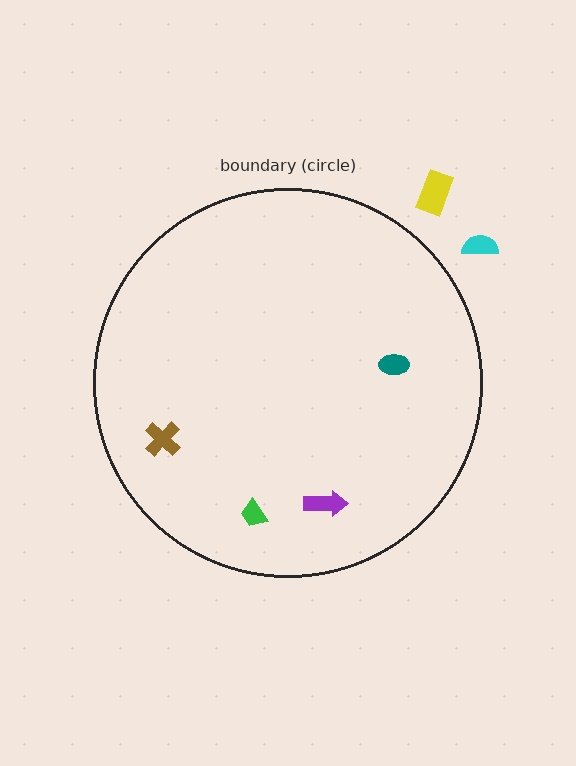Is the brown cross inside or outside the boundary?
Inside.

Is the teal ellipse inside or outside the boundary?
Inside.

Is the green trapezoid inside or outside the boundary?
Inside.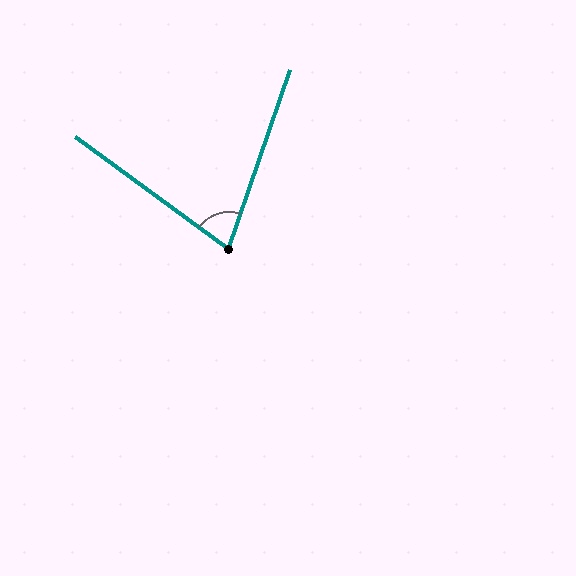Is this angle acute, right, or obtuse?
It is acute.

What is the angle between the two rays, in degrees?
Approximately 73 degrees.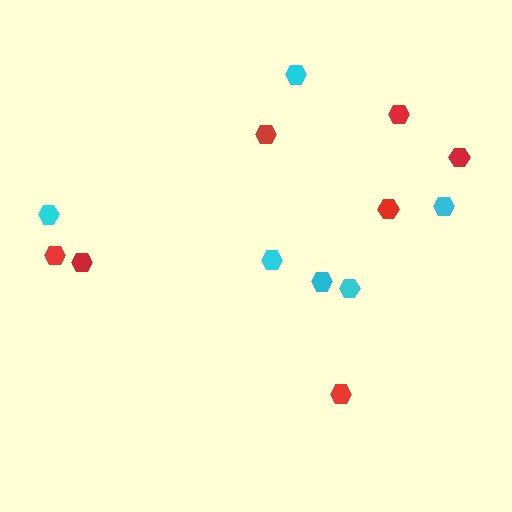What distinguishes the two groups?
There are 2 groups: one group of red hexagons (7) and one group of cyan hexagons (6).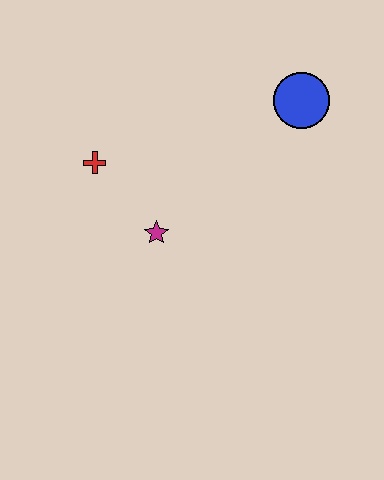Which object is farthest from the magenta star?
The blue circle is farthest from the magenta star.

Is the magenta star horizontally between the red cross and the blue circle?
Yes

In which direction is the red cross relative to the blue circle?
The red cross is to the left of the blue circle.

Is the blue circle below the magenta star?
No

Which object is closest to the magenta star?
The red cross is closest to the magenta star.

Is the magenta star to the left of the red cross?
No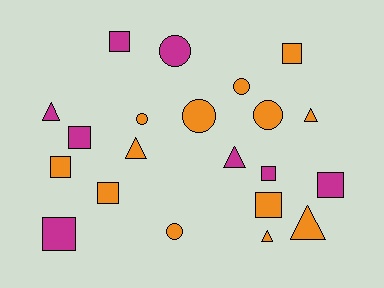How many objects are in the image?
There are 21 objects.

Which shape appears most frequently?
Square, with 9 objects.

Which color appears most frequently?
Orange, with 13 objects.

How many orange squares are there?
There are 4 orange squares.